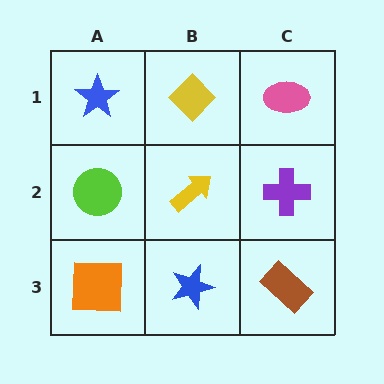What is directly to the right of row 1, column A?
A yellow diamond.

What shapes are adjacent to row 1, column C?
A purple cross (row 2, column C), a yellow diamond (row 1, column B).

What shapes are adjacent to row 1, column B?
A yellow arrow (row 2, column B), a blue star (row 1, column A), a pink ellipse (row 1, column C).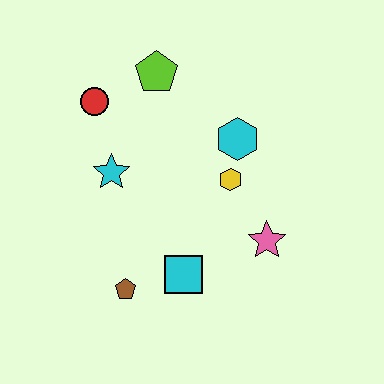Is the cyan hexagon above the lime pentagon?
No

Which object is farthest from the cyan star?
The pink star is farthest from the cyan star.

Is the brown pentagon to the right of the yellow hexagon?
No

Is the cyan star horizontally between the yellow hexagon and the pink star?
No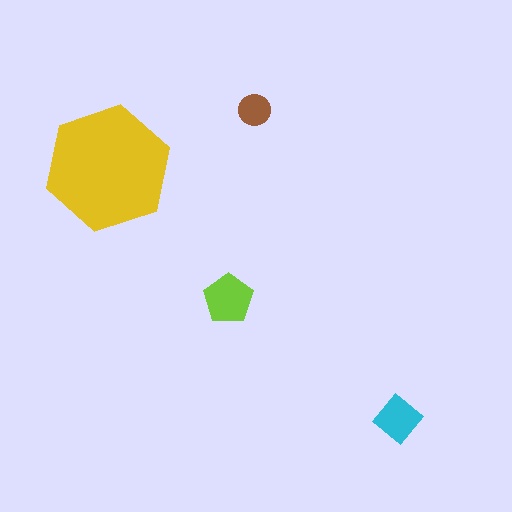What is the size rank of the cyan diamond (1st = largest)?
3rd.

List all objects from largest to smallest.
The yellow hexagon, the lime pentagon, the cyan diamond, the brown circle.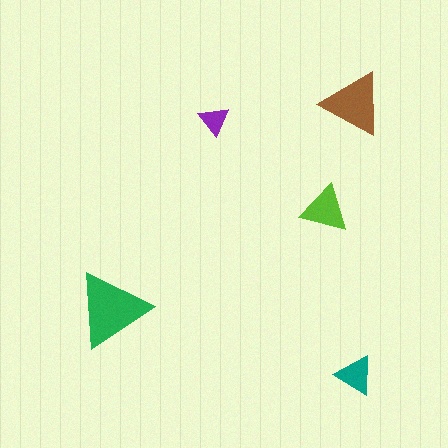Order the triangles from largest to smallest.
the green one, the brown one, the lime one, the teal one, the purple one.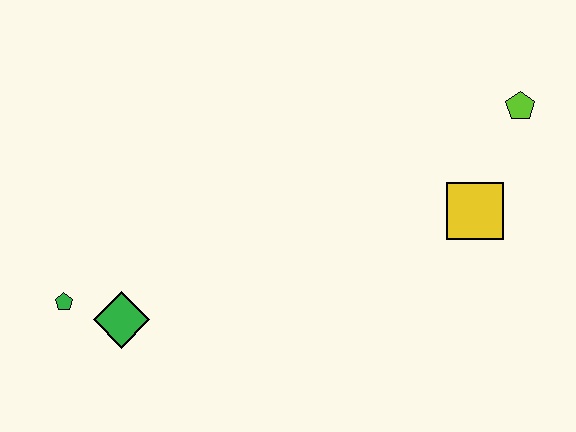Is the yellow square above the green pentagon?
Yes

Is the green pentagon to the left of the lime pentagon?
Yes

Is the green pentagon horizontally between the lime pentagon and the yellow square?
No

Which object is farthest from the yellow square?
The green pentagon is farthest from the yellow square.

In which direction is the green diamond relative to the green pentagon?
The green diamond is to the right of the green pentagon.